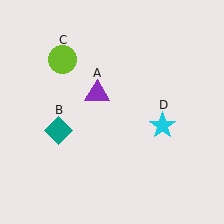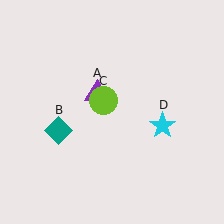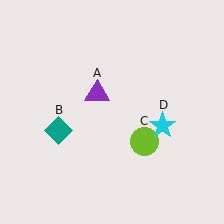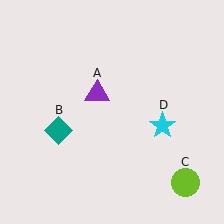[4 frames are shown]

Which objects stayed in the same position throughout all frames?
Purple triangle (object A) and teal diamond (object B) and cyan star (object D) remained stationary.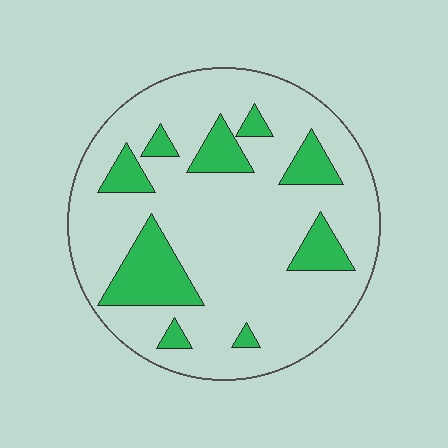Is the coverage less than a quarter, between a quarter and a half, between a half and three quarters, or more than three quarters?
Less than a quarter.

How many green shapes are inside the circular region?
9.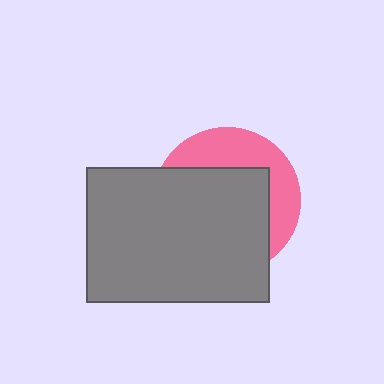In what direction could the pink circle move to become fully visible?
The pink circle could move toward the upper-right. That would shift it out from behind the gray rectangle entirely.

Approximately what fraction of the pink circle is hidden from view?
Roughly 64% of the pink circle is hidden behind the gray rectangle.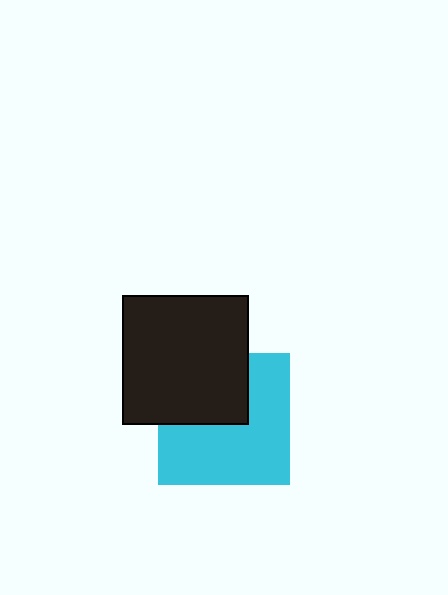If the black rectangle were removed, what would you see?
You would see the complete cyan square.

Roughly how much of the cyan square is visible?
About half of it is visible (roughly 62%).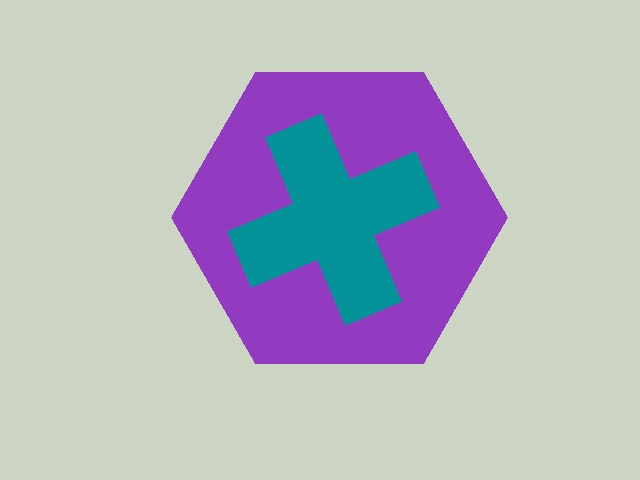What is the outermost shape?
The purple hexagon.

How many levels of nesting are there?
2.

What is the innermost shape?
The teal cross.